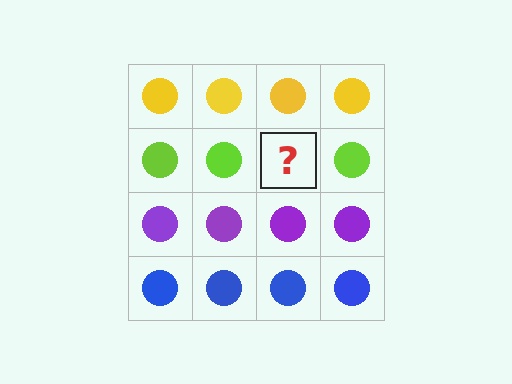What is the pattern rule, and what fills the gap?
The rule is that each row has a consistent color. The gap should be filled with a lime circle.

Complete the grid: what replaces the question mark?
The question mark should be replaced with a lime circle.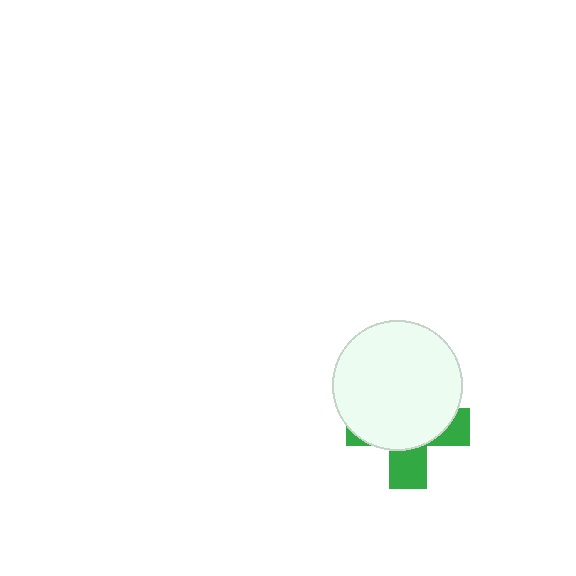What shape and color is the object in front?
The object in front is a white circle.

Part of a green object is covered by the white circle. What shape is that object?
It is a cross.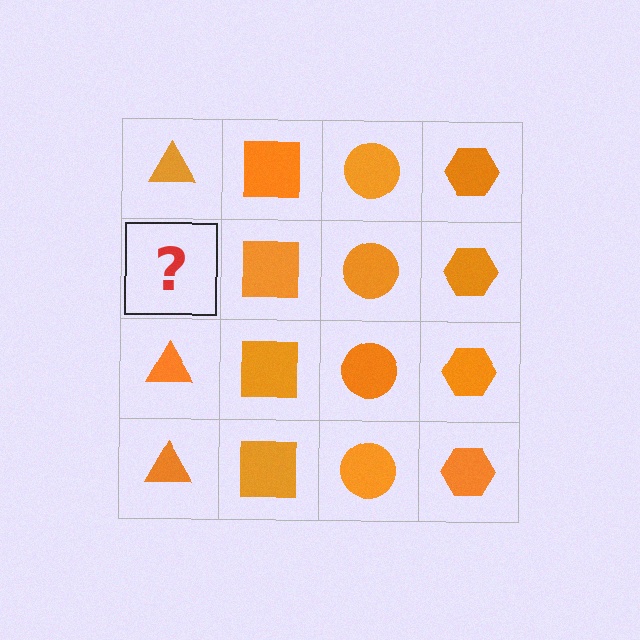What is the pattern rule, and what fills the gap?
The rule is that each column has a consistent shape. The gap should be filled with an orange triangle.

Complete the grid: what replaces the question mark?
The question mark should be replaced with an orange triangle.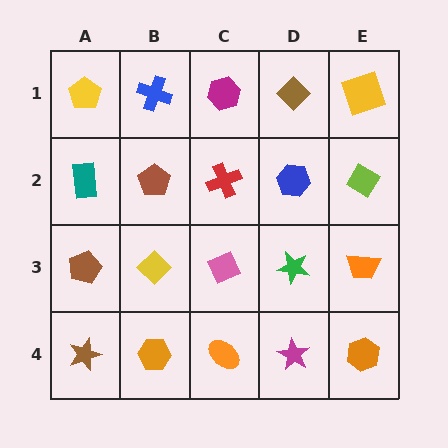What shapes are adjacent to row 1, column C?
A red cross (row 2, column C), a blue cross (row 1, column B), a brown diamond (row 1, column D).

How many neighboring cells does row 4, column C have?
3.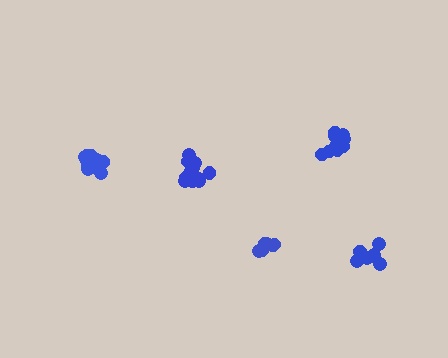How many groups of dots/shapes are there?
There are 5 groups.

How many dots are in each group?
Group 1: 11 dots, Group 2: 9 dots, Group 3: 9 dots, Group 4: 12 dots, Group 5: 6 dots (47 total).